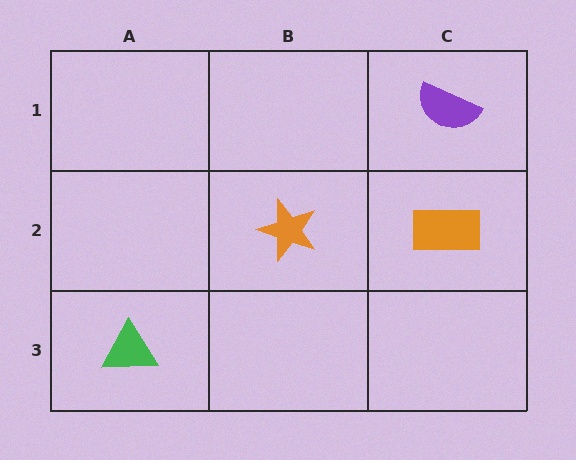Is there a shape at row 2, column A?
No, that cell is empty.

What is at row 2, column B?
An orange star.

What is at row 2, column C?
An orange rectangle.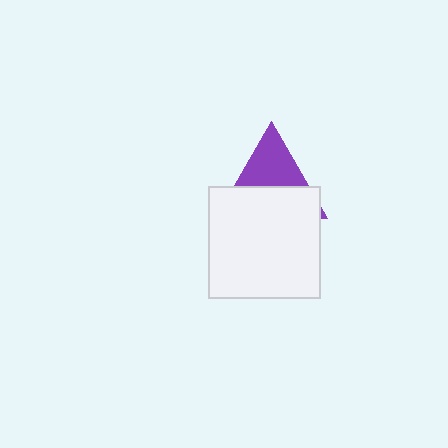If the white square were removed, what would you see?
You would see the complete purple triangle.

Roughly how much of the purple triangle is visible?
A small part of it is visible (roughly 44%).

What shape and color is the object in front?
The object in front is a white square.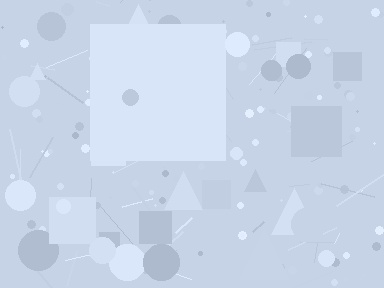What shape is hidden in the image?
A square is hidden in the image.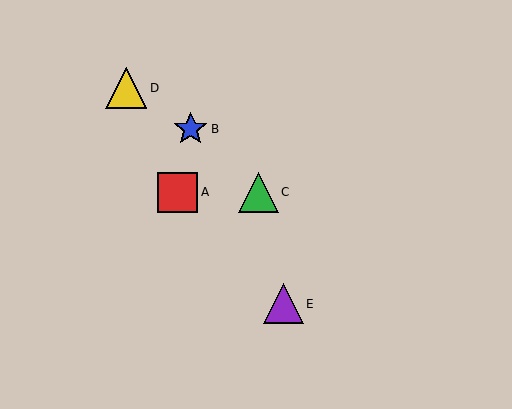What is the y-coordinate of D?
Object D is at y≈88.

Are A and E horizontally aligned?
No, A is at y≈192 and E is at y≈304.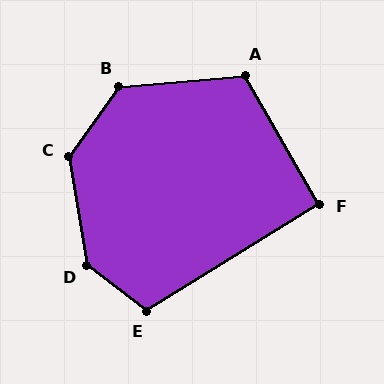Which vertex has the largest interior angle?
D, at approximately 138 degrees.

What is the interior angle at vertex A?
Approximately 115 degrees (obtuse).